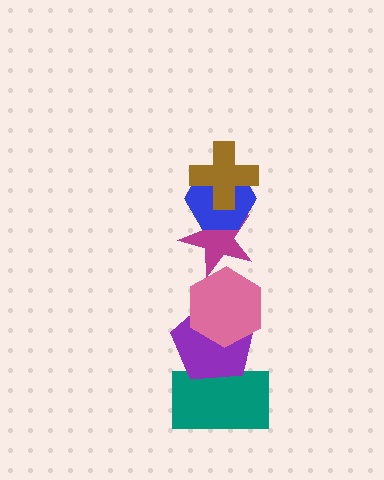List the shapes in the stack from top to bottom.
From top to bottom: the brown cross, the blue hexagon, the magenta star, the pink hexagon, the purple pentagon, the teal rectangle.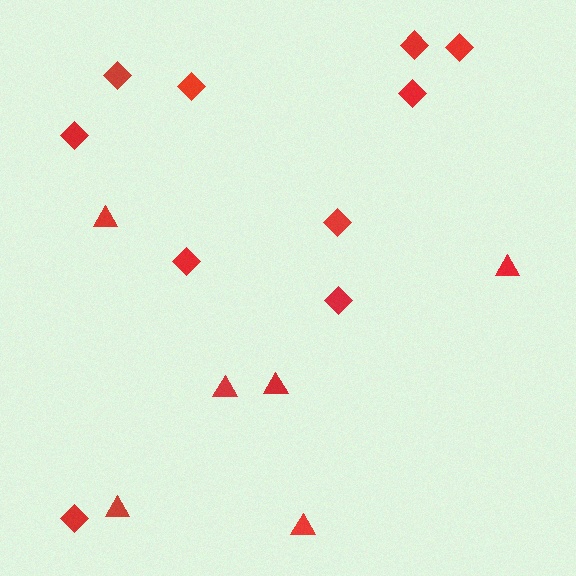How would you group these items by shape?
There are 2 groups: one group of triangles (6) and one group of diamonds (10).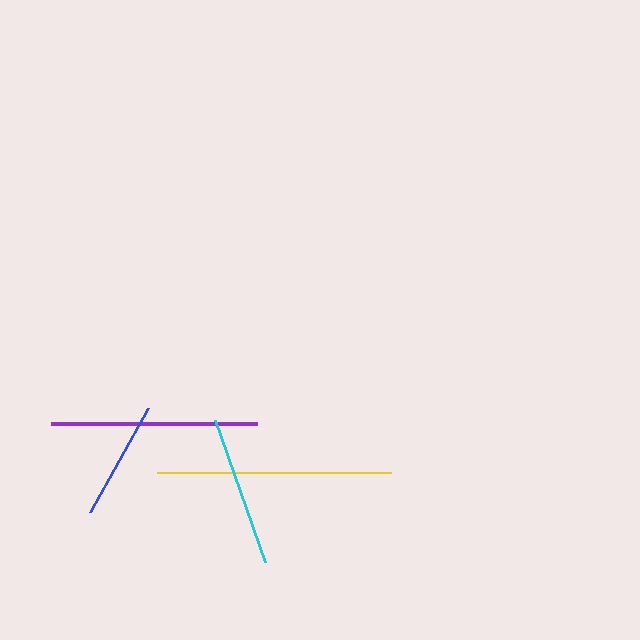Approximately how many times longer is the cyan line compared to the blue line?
The cyan line is approximately 1.3 times the length of the blue line.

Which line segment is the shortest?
The blue line is the shortest at approximately 120 pixels.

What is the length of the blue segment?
The blue segment is approximately 120 pixels long.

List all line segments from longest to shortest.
From longest to shortest: yellow, purple, cyan, blue.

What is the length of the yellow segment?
The yellow segment is approximately 234 pixels long.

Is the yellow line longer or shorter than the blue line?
The yellow line is longer than the blue line.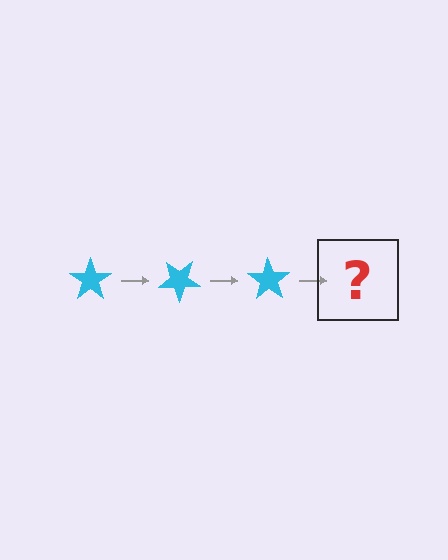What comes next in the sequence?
The next element should be a cyan star rotated 105 degrees.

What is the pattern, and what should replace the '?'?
The pattern is that the star rotates 35 degrees each step. The '?' should be a cyan star rotated 105 degrees.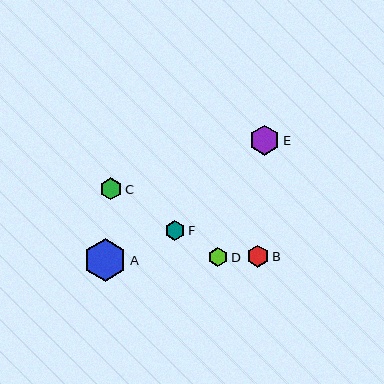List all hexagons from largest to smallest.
From largest to smallest: A, E, C, B, F, D.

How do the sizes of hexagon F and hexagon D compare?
Hexagon F and hexagon D are approximately the same size.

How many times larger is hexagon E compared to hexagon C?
Hexagon E is approximately 1.4 times the size of hexagon C.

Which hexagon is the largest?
Hexagon A is the largest with a size of approximately 43 pixels.